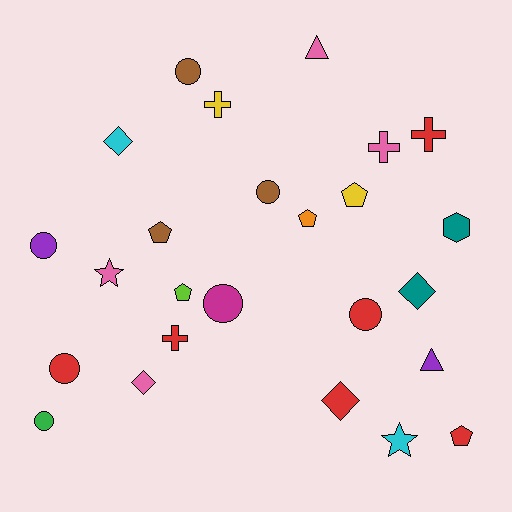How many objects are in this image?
There are 25 objects.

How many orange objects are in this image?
There is 1 orange object.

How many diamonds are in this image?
There are 4 diamonds.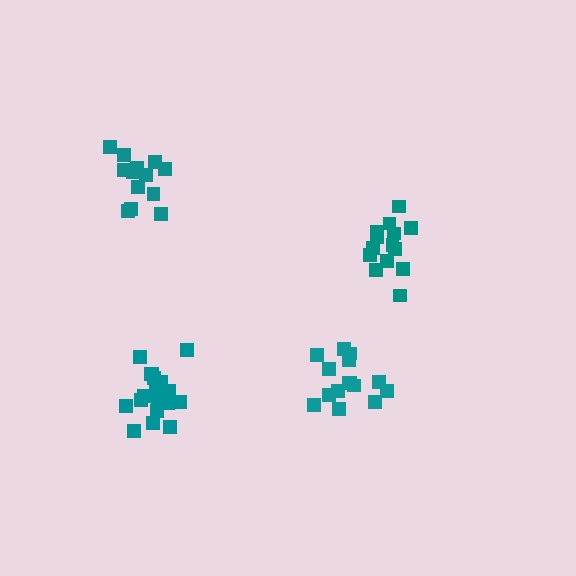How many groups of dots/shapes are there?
There are 4 groups.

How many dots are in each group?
Group 1: 14 dots, Group 2: 13 dots, Group 3: 15 dots, Group 4: 19 dots (61 total).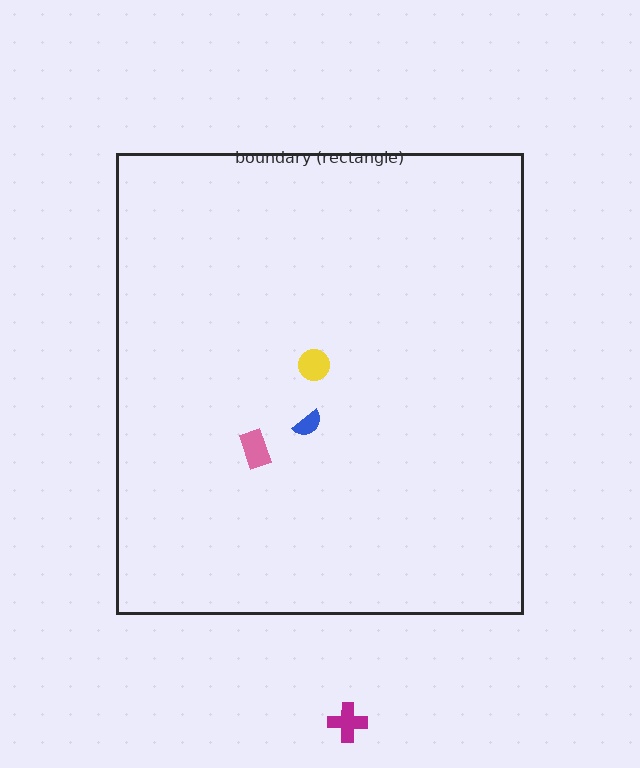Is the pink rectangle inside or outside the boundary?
Inside.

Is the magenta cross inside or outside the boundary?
Outside.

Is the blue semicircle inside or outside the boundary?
Inside.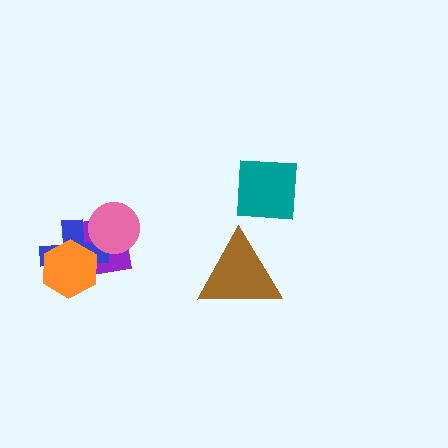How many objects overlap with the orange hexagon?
2 objects overlap with the orange hexagon.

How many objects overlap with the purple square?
3 objects overlap with the purple square.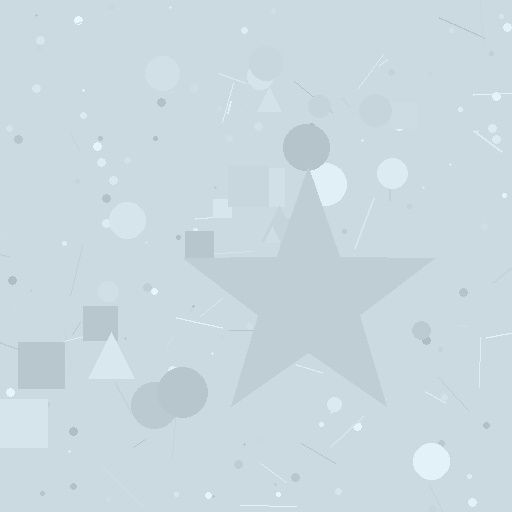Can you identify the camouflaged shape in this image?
The camouflaged shape is a star.